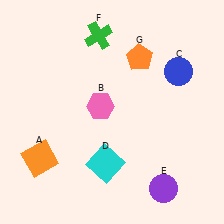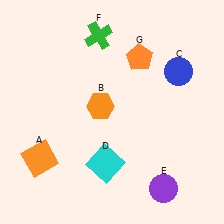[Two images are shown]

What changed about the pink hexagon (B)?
In Image 1, B is pink. In Image 2, it changed to orange.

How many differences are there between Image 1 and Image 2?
There is 1 difference between the two images.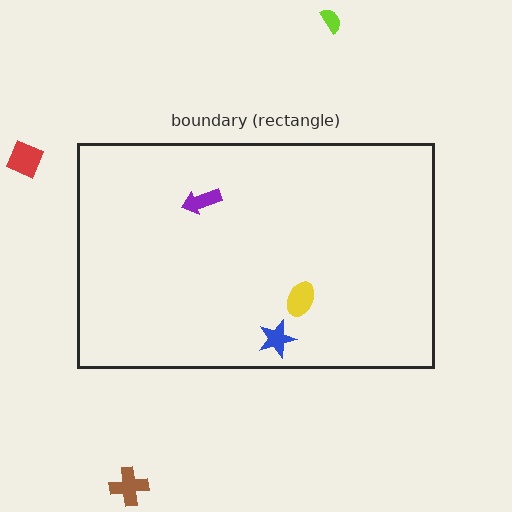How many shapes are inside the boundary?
3 inside, 3 outside.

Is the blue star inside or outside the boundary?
Inside.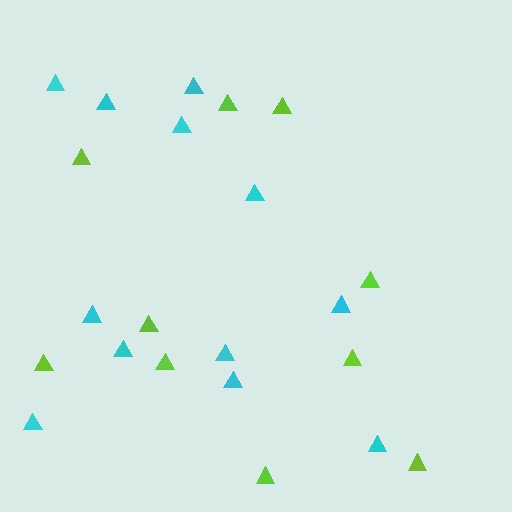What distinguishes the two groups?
There are 2 groups: one group of cyan triangles (12) and one group of lime triangles (10).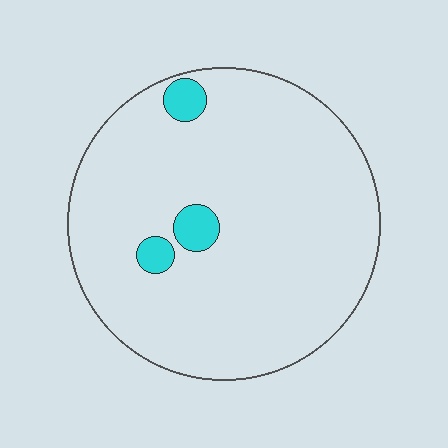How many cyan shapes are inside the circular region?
3.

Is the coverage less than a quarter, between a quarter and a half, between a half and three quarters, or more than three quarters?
Less than a quarter.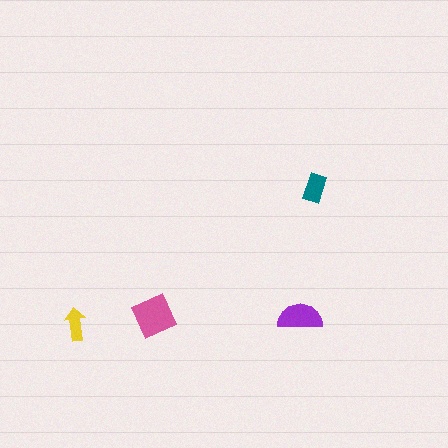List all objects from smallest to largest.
The yellow arrow, the teal rectangle, the purple semicircle, the pink diamond.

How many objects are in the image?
There are 4 objects in the image.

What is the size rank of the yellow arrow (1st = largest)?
4th.